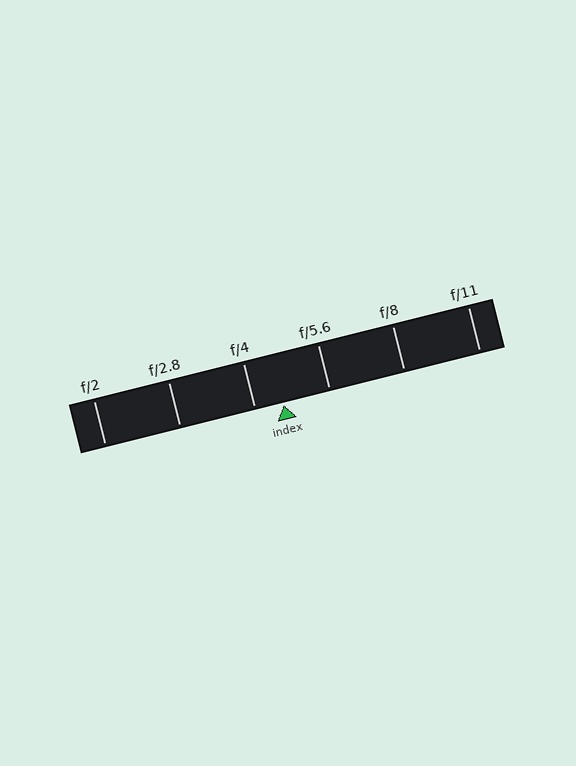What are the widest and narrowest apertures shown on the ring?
The widest aperture shown is f/2 and the narrowest is f/11.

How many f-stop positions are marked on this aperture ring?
There are 6 f-stop positions marked.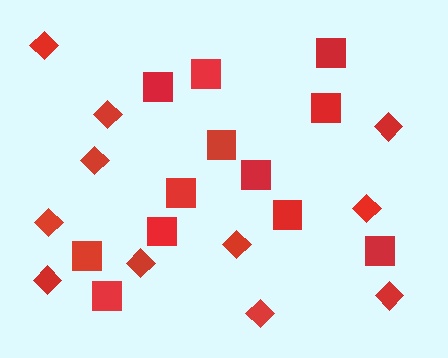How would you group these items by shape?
There are 2 groups: one group of squares (12) and one group of diamonds (11).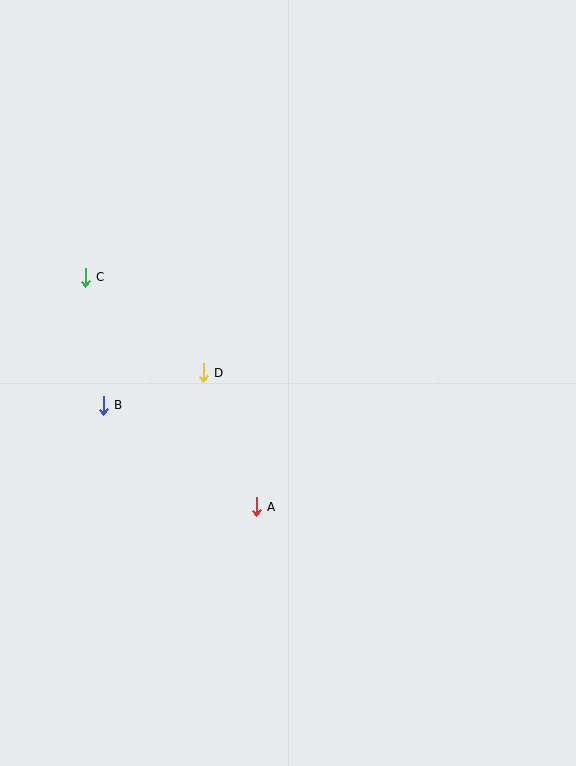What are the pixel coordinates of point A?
Point A is at (256, 507).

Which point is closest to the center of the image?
Point D at (203, 373) is closest to the center.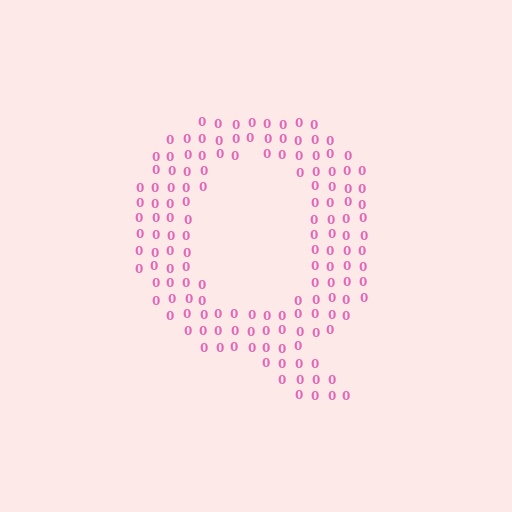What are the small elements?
The small elements are digit 0's.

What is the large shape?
The large shape is the letter Q.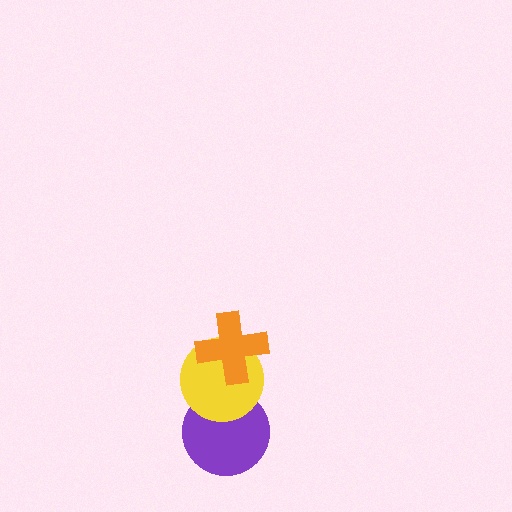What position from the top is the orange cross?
The orange cross is 1st from the top.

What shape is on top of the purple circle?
The yellow circle is on top of the purple circle.